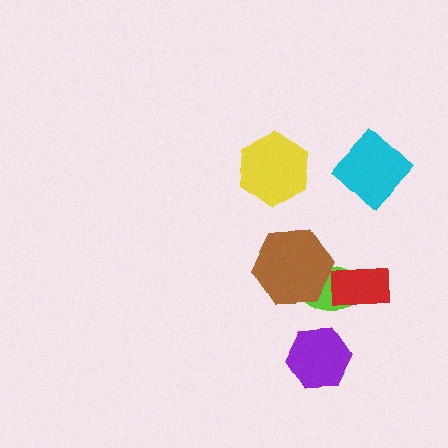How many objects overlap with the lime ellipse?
2 objects overlap with the lime ellipse.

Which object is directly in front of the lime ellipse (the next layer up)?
The red rectangle is directly in front of the lime ellipse.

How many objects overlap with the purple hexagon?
0 objects overlap with the purple hexagon.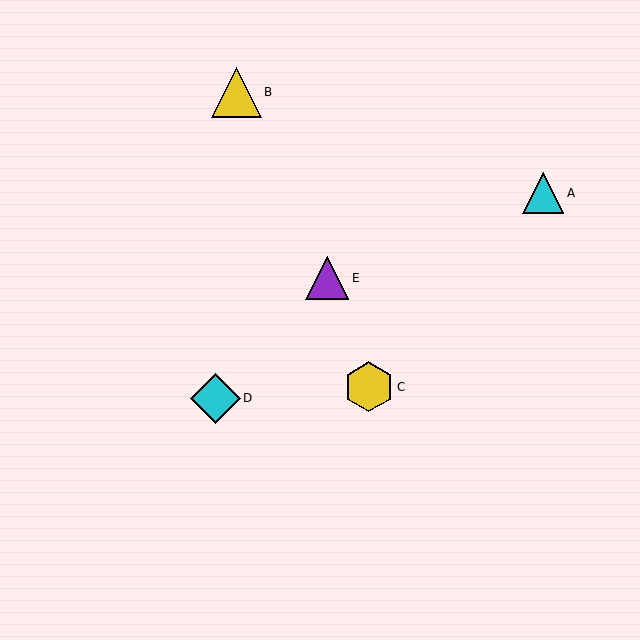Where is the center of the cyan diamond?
The center of the cyan diamond is at (215, 398).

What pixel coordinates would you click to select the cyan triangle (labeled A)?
Click at (543, 193) to select the cyan triangle A.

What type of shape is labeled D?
Shape D is a cyan diamond.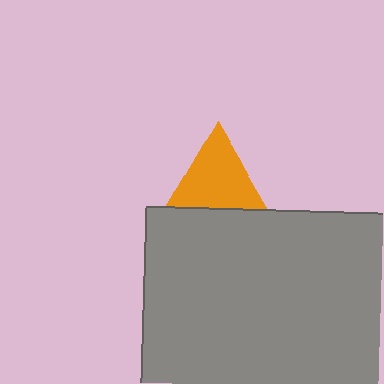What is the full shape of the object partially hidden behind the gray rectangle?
The partially hidden object is an orange triangle.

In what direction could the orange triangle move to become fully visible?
The orange triangle could move up. That would shift it out from behind the gray rectangle entirely.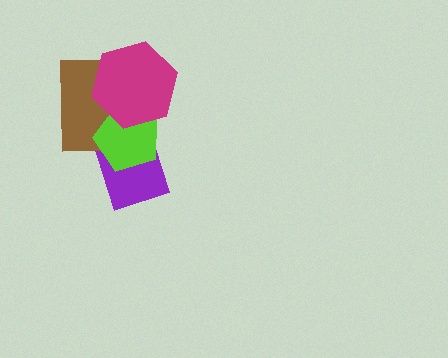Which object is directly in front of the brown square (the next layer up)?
The lime pentagon is directly in front of the brown square.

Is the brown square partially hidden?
Yes, it is partially covered by another shape.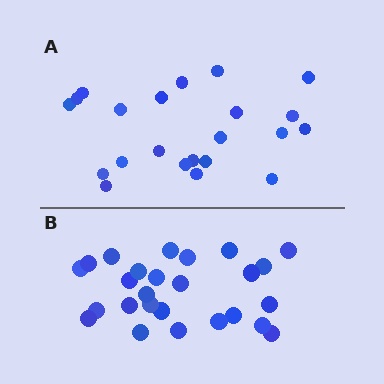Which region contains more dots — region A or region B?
Region B (the bottom region) has more dots.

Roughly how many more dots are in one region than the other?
Region B has about 4 more dots than region A.